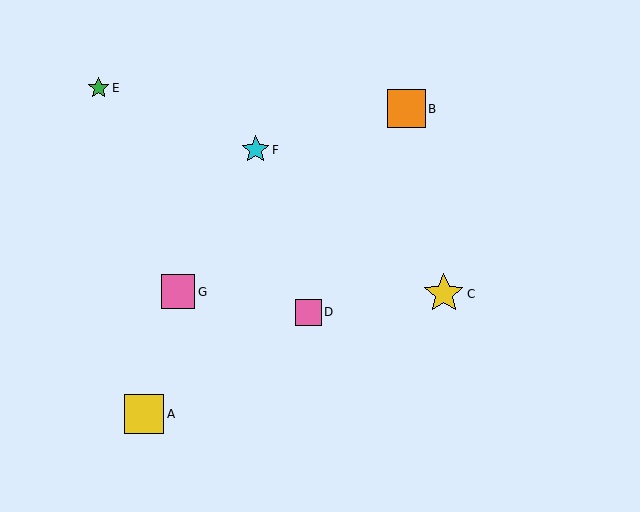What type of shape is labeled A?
Shape A is a yellow square.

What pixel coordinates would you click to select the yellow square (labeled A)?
Click at (144, 414) to select the yellow square A.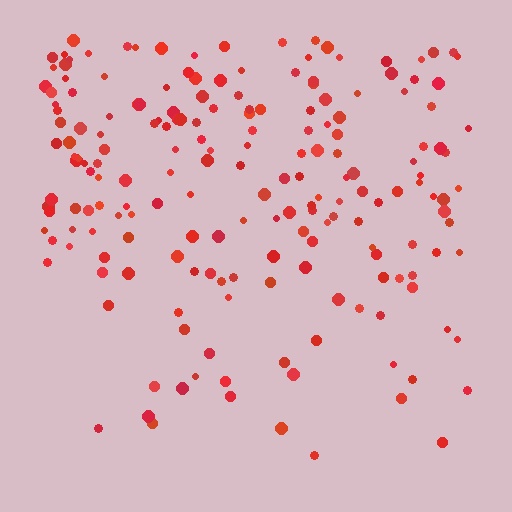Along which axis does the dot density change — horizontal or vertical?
Vertical.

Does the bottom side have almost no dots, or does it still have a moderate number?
Still a moderate number, just noticeably fewer than the top.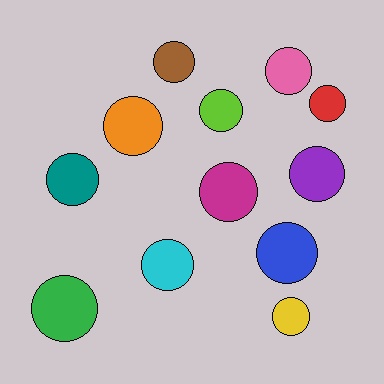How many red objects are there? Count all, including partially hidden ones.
There is 1 red object.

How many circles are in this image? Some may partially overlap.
There are 12 circles.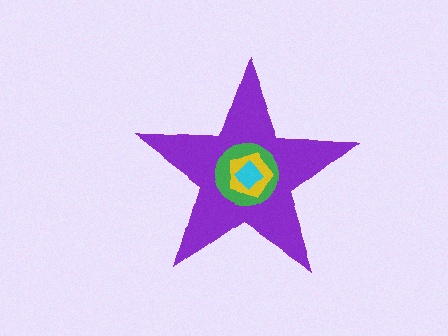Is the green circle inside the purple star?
Yes.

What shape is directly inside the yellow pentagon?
The cyan diamond.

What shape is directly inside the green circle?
The yellow pentagon.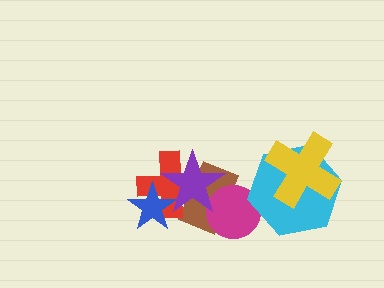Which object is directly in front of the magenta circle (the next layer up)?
The purple star is directly in front of the magenta circle.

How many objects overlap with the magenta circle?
3 objects overlap with the magenta circle.